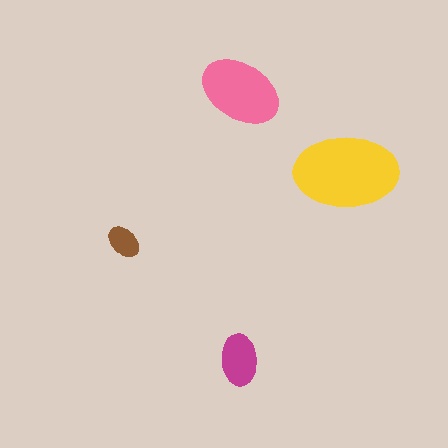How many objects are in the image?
There are 4 objects in the image.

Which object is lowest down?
The magenta ellipse is bottommost.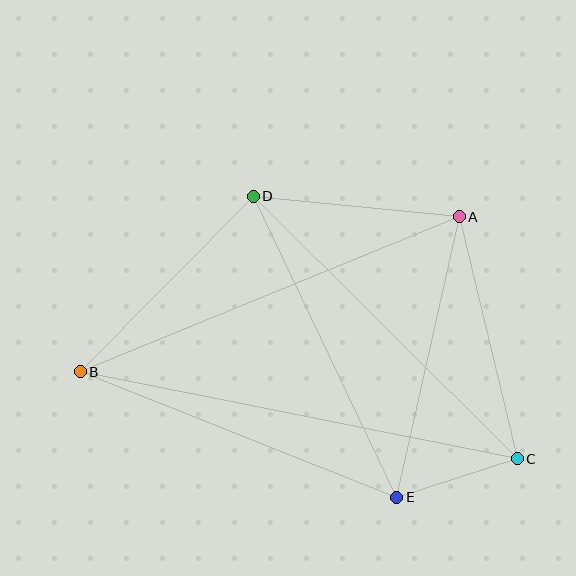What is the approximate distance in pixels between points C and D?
The distance between C and D is approximately 372 pixels.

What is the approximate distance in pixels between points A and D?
The distance between A and D is approximately 207 pixels.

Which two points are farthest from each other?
Points B and C are farthest from each other.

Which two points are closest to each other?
Points C and E are closest to each other.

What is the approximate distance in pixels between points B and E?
The distance between B and E is approximately 341 pixels.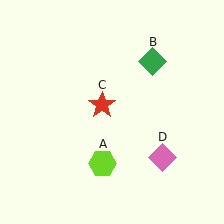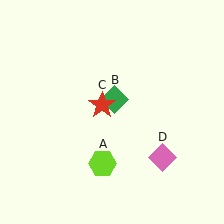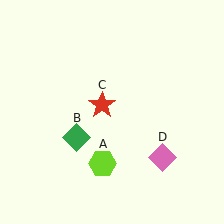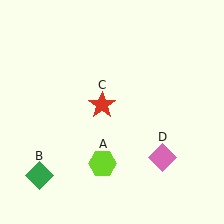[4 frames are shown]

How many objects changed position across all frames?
1 object changed position: green diamond (object B).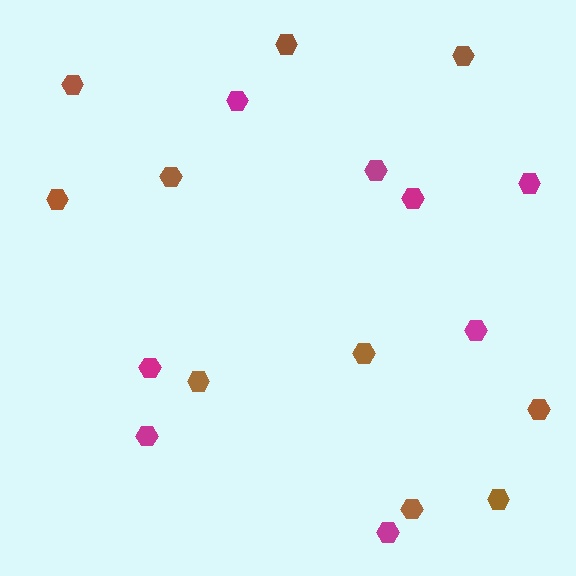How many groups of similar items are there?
There are 2 groups: one group of magenta hexagons (8) and one group of brown hexagons (10).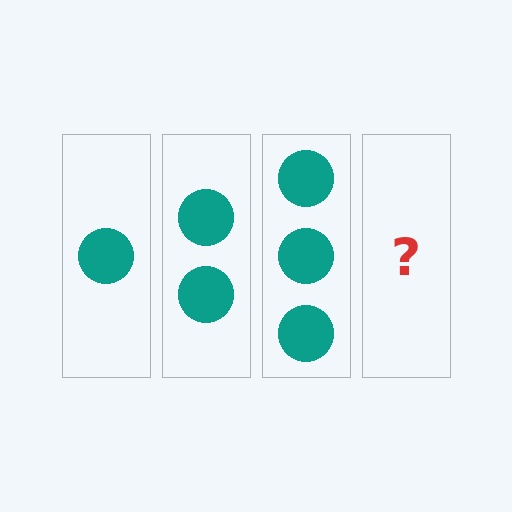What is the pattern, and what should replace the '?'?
The pattern is that each step adds one more circle. The '?' should be 4 circles.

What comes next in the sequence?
The next element should be 4 circles.